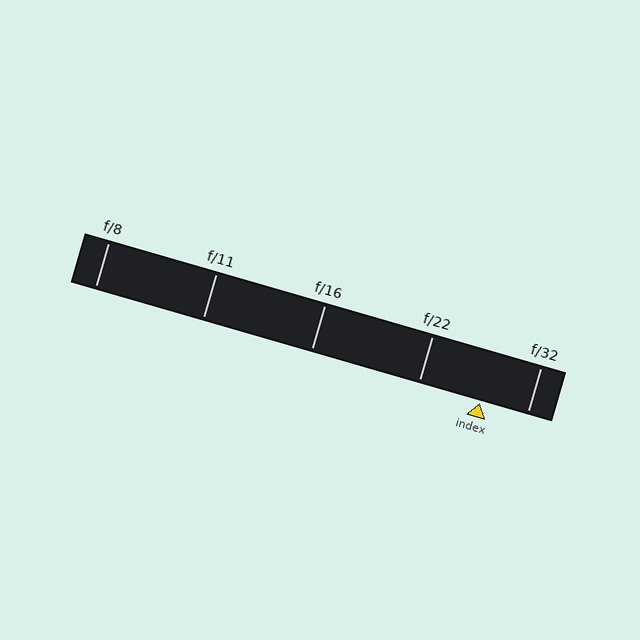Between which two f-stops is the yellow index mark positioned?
The index mark is between f/22 and f/32.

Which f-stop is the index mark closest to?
The index mark is closest to f/32.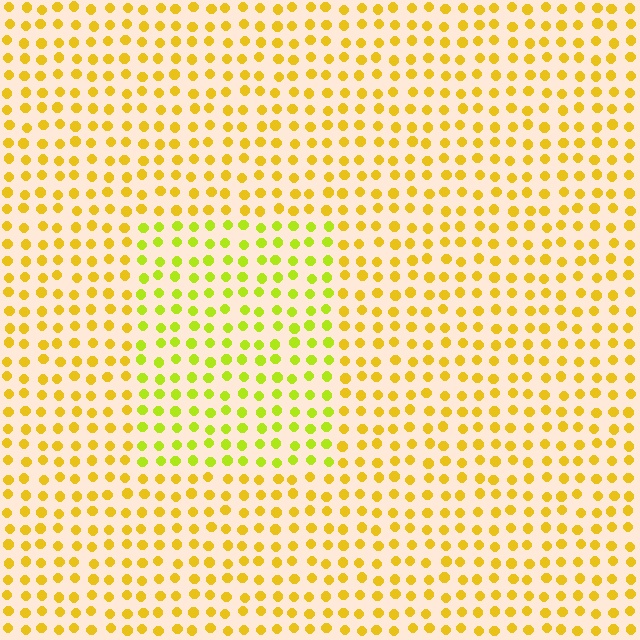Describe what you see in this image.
The image is filled with small yellow elements in a uniform arrangement. A rectangle-shaped region is visible where the elements are tinted to a slightly different hue, forming a subtle color boundary.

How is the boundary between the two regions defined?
The boundary is defined purely by a slight shift in hue (about 28 degrees). Spacing, size, and orientation are identical on both sides.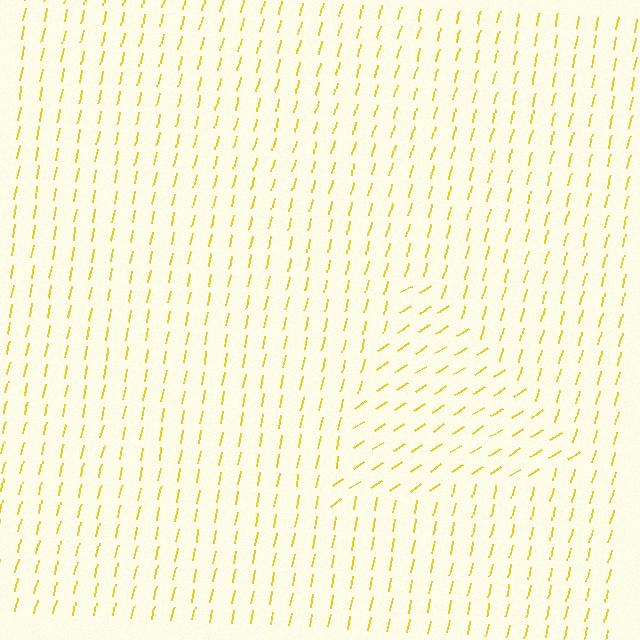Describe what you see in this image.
The image is filled with small yellow line segments. A triangle region in the image has lines oriented differently from the surrounding lines, creating a visible texture boundary.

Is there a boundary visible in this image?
Yes, there is a texture boundary formed by a change in line orientation.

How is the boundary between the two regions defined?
The boundary is defined purely by a change in line orientation (approximately 45 degrees difference). All lines are the same color and thickness.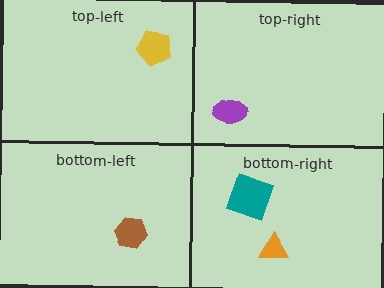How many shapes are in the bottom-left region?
1.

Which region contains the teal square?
The bottom-right region.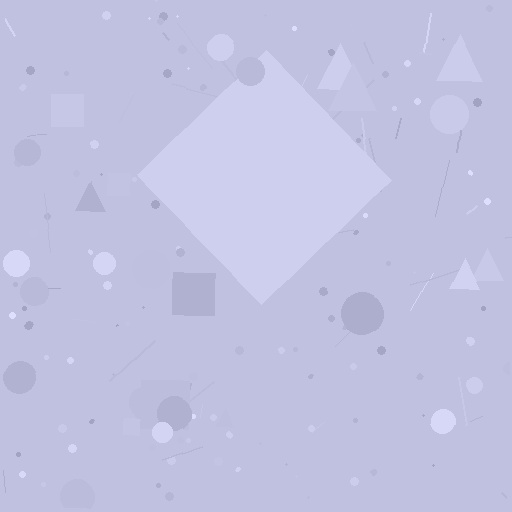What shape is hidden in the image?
A diamond is hidden in the image.